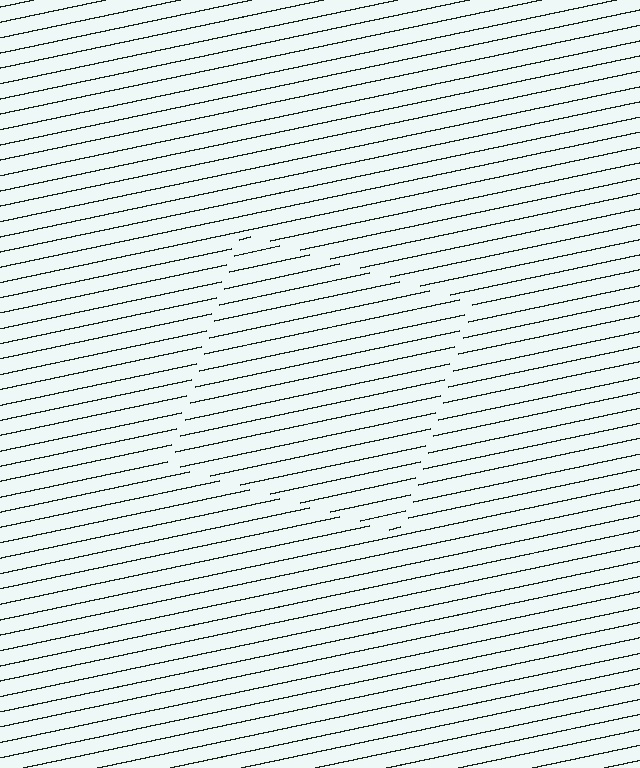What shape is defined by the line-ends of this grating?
An illusory square. The interior of the shape contains the same grating, shifted by half a period — the contour is defined by the phase discontinuity where line-ends from the inner and outer gratings abut.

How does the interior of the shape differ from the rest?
The interior of the shape contains the same grating, shifted by half a period — the contour is defined by the phase discontinuity where line-ends from the inner and outer gratings abut.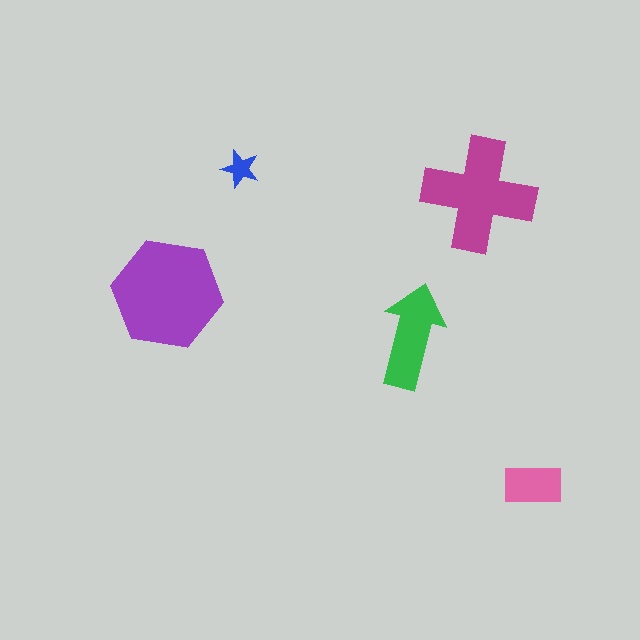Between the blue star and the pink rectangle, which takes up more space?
The pink rectangle.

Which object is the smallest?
The blue star.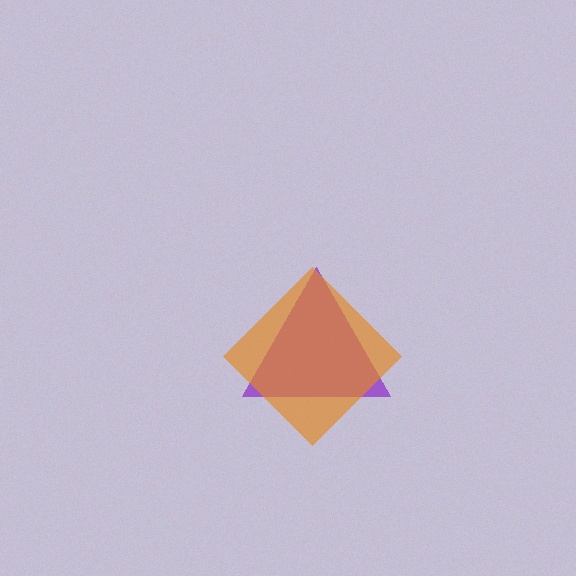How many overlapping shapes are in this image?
There are 2 overlapping shapes in the image.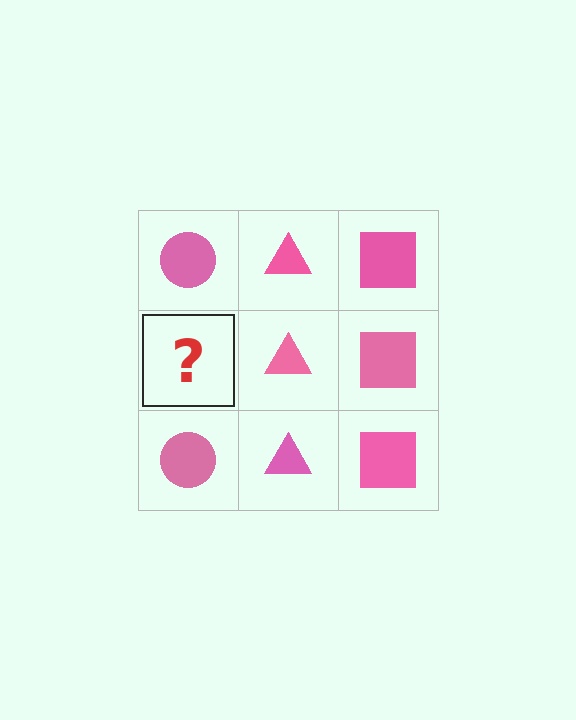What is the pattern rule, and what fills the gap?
The rule is that each column has a consistent shape. The gap should be filled with a pink circle.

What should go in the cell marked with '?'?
The missing cell should contain a pink circle.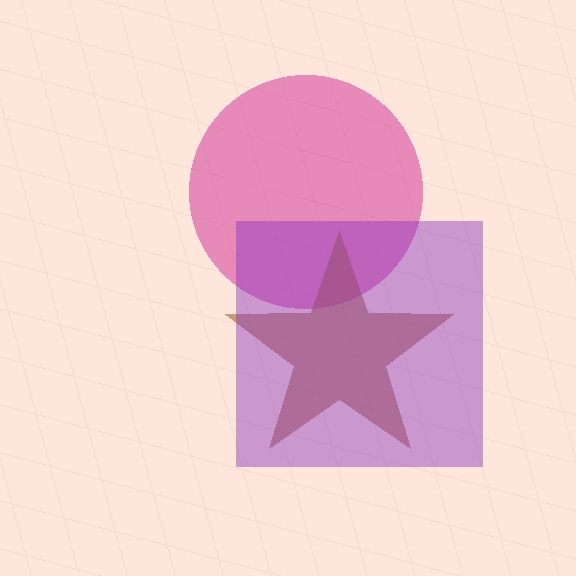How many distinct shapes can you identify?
There are 3 distinct shapes: a magenta circle, a brown star, a purple square.